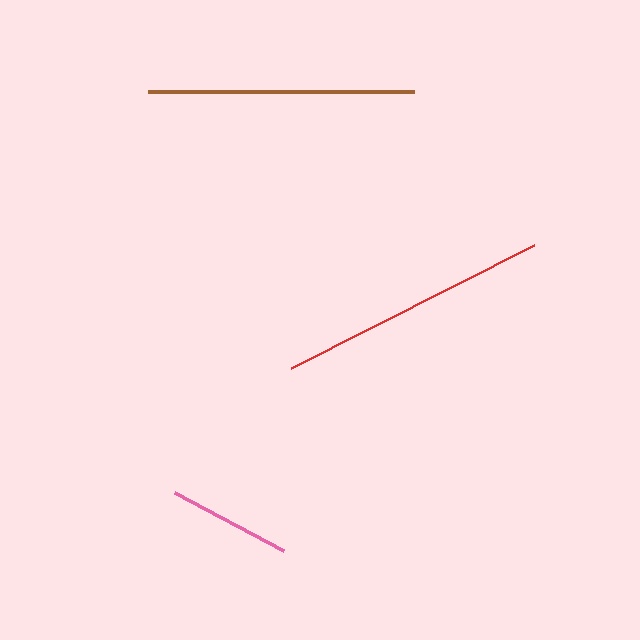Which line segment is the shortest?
The pink line is the shortest at approximately 123 pixels.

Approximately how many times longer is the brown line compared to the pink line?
The brown line is approximately 2.2 times the length of the pink line.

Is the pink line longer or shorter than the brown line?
The brown line is longer than the pink line.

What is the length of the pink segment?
The pink segment is approximately 123 pixels long.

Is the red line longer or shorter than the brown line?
The red line is longer than the brown line.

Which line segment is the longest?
The red line is the longest at approximately 273 pixels.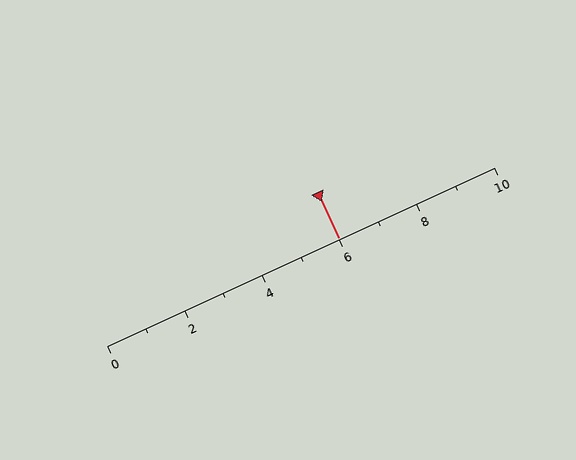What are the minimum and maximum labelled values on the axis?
The axis runs from 0 to 10.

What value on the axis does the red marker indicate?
The marker indicates approximately 6.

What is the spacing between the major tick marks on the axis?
The major ticks are spaced 2 apart.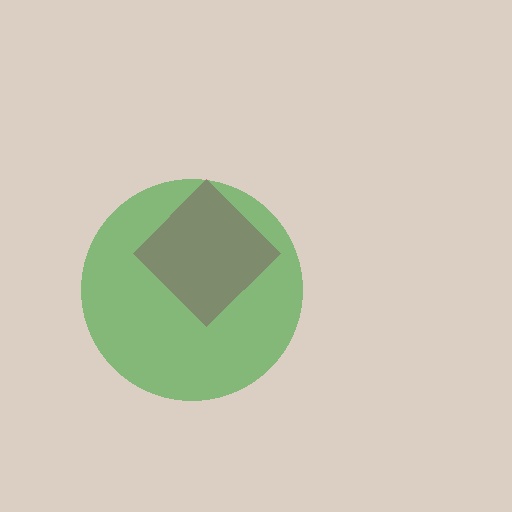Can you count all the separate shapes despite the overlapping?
Yes, there are 2 separate shapes.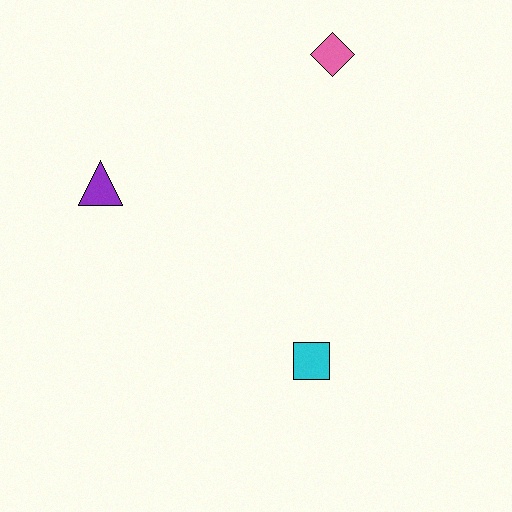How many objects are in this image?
There are 3 objects.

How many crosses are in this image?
There are no crosses.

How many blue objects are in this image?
There are no blue objects.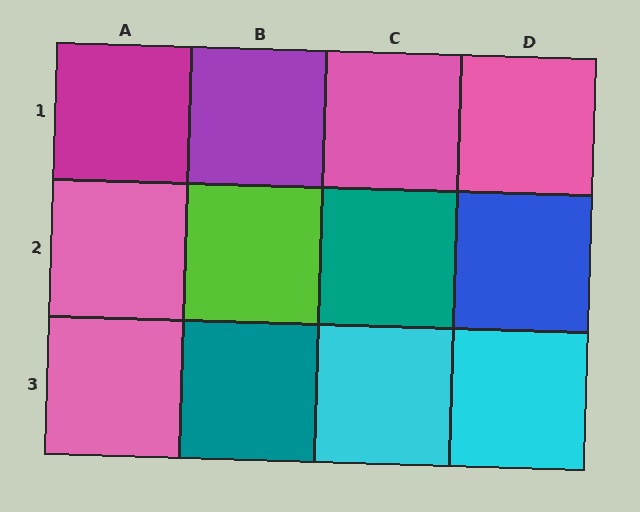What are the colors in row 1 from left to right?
Magenta, purple, pink, pink.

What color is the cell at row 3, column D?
Cyan.